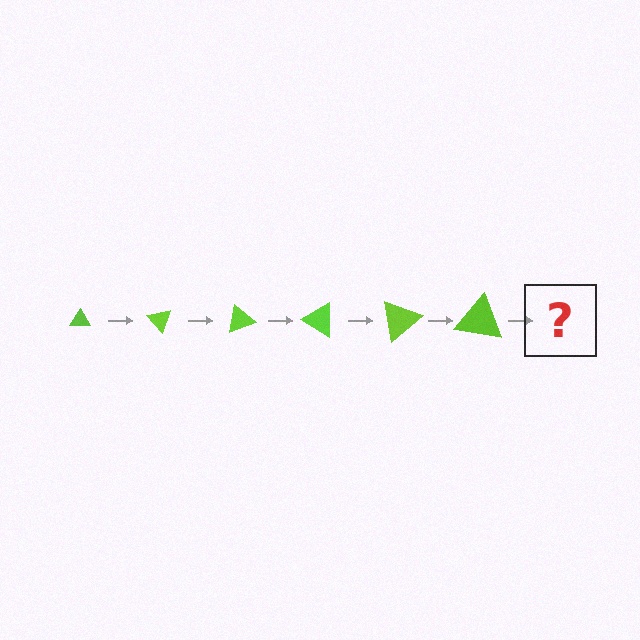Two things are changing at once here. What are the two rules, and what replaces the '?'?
The two rules are that the triangle grows larger each step and it rotates 50 degrees each step. The '?' should be a triangle, larger than the previous one and rotated 300 degrees from the start.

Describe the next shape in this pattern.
It should be a triangle, larger than the previous one and rotated 300 degrees from the start.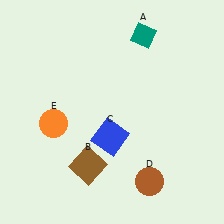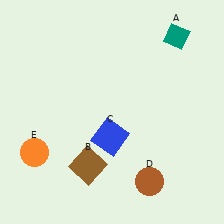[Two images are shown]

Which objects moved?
The objects that moved are: the teal diamond (A), the orange circle (E).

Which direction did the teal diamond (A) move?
The teal diamond (A) moved right.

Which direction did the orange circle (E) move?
The orange circle (E) moved down.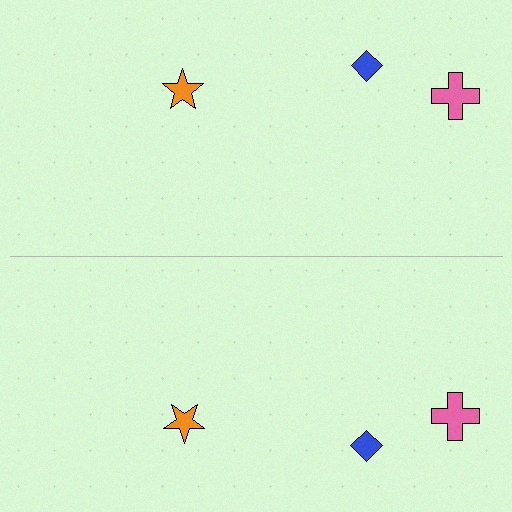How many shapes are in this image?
There are 6 shapes in this image.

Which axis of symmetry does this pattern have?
The pattern has a horizontal axis of symmetry running through the center of the image.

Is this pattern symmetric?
Yes, this pattern has bilateral (reflection) symmetry.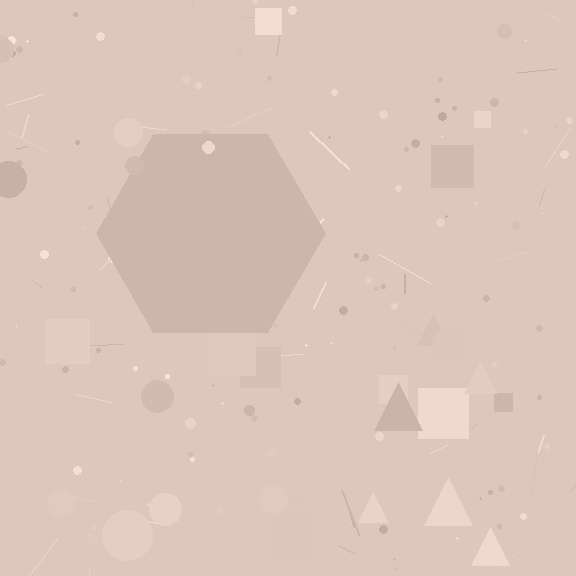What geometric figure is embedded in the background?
A hexagon is embedded in the background.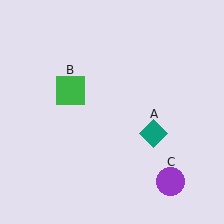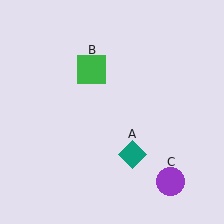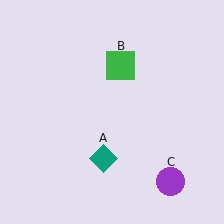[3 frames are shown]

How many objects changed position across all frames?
2 objects changed position: teal diamond (object A), green square (object B).